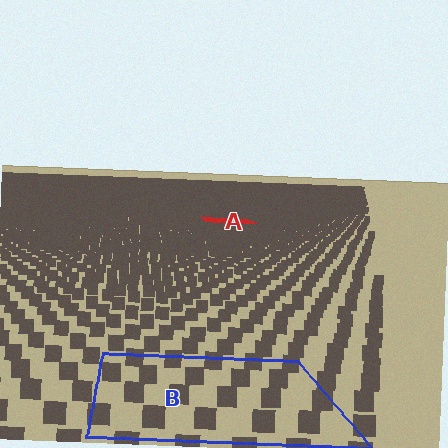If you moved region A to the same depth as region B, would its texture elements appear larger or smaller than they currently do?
They would appear larger. At a closer depth, the same texture elements are projected at a bigger on-screen size.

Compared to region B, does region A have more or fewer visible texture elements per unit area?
Region A has more texture elements per unit area — they are packed more densely because it is farther away.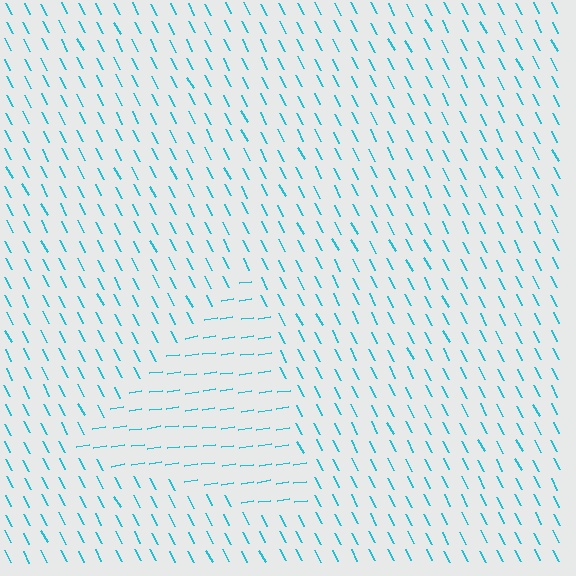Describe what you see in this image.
The image is filled with small cyan line segments. A triangle region in the image has lines oriented differently from the surrounding lines, creating a visible texture boundary.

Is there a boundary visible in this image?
Yes, there is a texture boundary formed by a change in line orientation.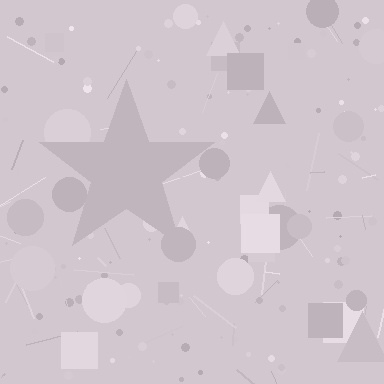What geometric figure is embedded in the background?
A star is embedded in the background.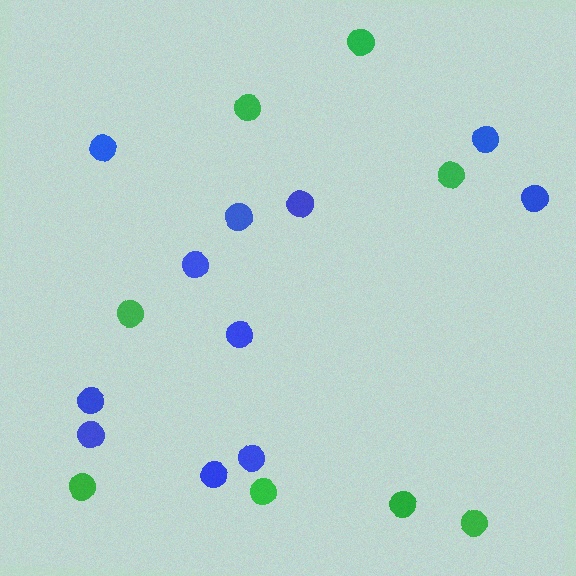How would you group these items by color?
There are 2 groups: one group of green circles (8) and one group of blue circles (11).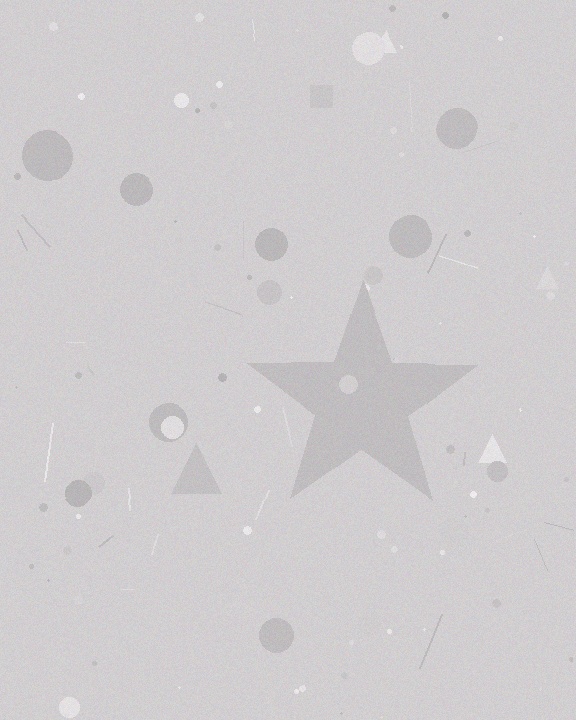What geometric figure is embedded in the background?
A star is embedded in the background.